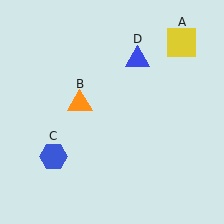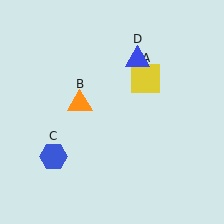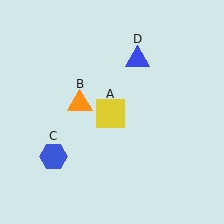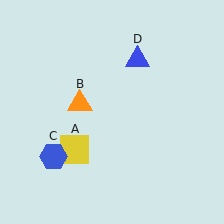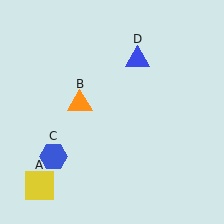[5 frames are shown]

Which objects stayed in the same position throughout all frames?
Orange triangle (object B) and blue hexagon (object C) and blue triangle (object D) remained stationary.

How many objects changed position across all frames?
1 object changed position: yellow square (object A).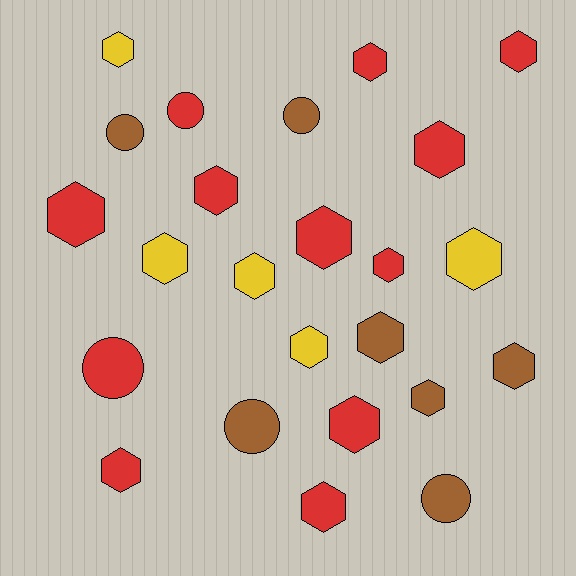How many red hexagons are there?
There are 10 red hexagons.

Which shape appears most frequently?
Hexagon, with 18 objects.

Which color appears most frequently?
Red, with 12 objects.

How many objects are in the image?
There are 24 objects.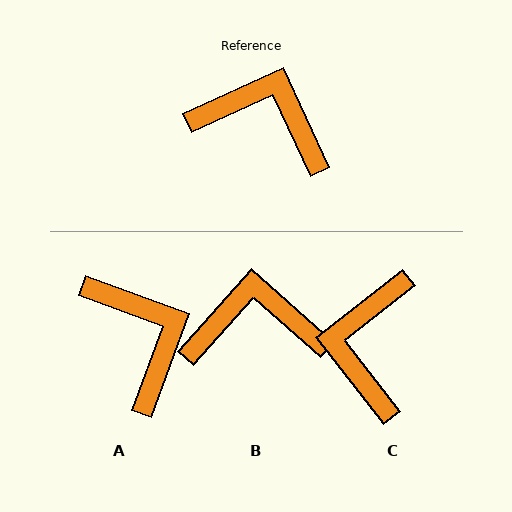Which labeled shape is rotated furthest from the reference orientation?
C, about 104 degrees away.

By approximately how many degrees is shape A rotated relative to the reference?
Approximately 45 degrees clockwise.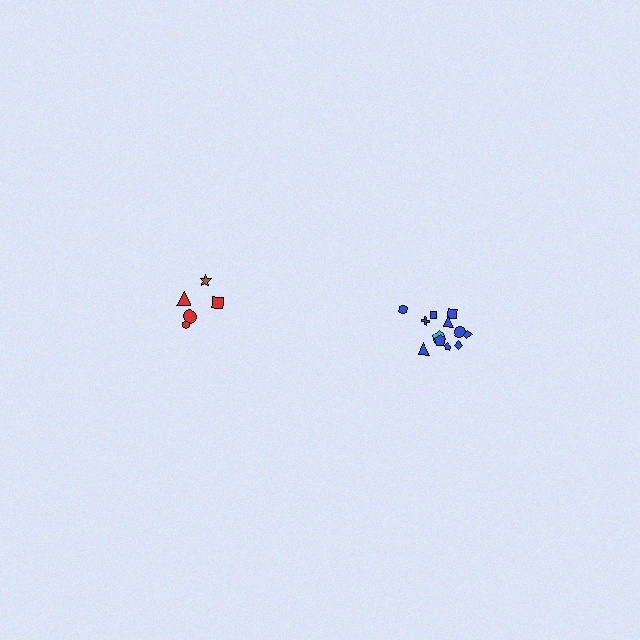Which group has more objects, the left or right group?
The right group.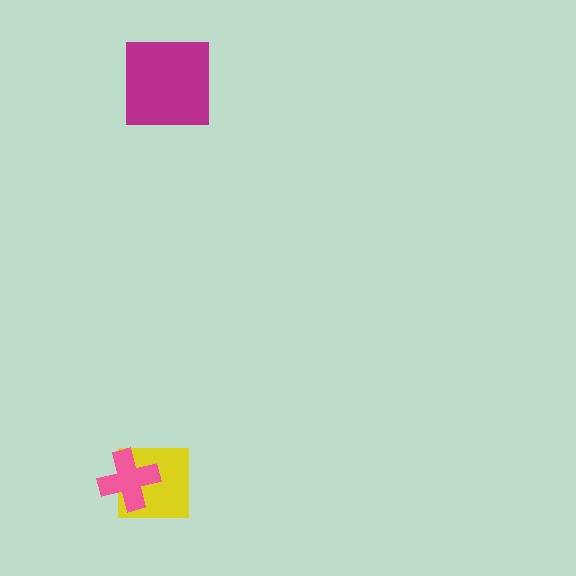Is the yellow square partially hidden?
Yes, it is partially covered by another shape.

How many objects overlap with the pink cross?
1 object overlaps with the pink cross.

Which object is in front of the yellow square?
The pink cross is in front of the yellow square.